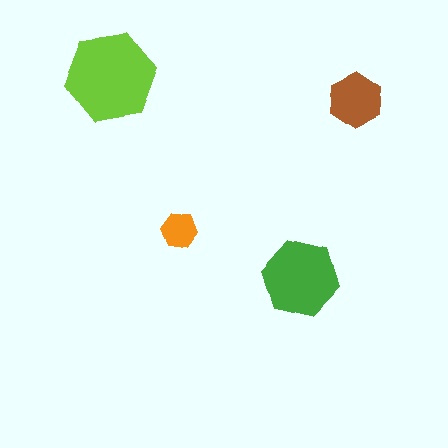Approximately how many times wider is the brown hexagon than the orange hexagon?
About 1.5 times wider.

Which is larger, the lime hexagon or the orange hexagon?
The lime one.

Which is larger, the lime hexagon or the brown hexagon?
The lime one.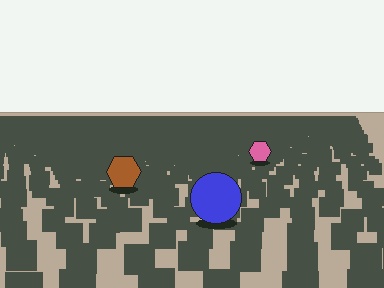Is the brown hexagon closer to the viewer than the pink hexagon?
Yes. The brown hexagon is closer — you can tell from the texture gradient: the ground texture is coarser near it.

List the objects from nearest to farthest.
From nearest to farthest: the blue circle, the brown hexagon, the pink hexagon.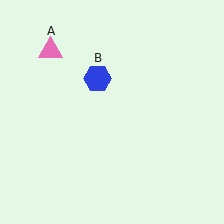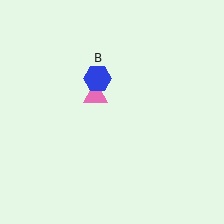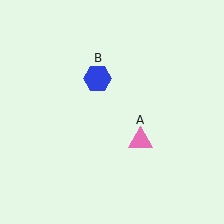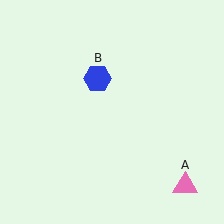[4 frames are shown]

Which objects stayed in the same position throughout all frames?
Blue hexagon (object B) remained stationary.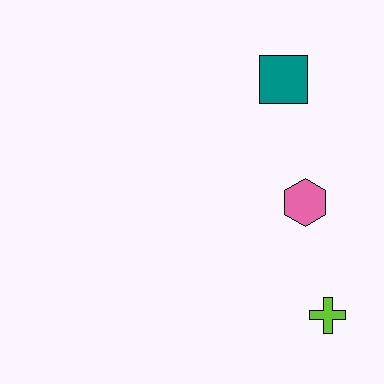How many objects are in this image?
There are 3 objects.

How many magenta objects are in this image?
There are no magenta objects.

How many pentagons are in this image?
There are no pentagons.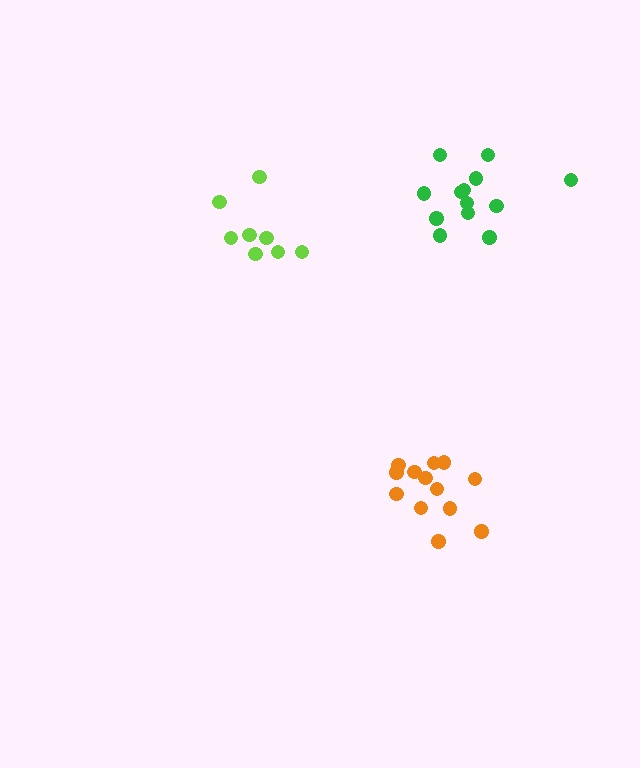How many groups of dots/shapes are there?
There are 3 groups.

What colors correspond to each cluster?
The clusters are colored: green, orange, lime.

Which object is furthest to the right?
The green cluster is rightmost.